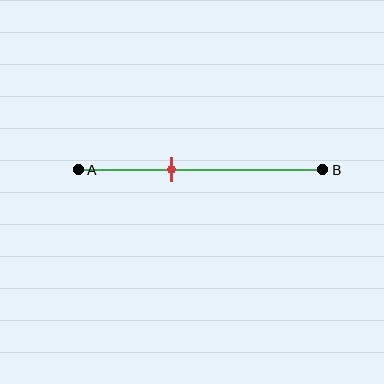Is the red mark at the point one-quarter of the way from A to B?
No, the mark is at about 40% from A, not at the 25% one-quarter point.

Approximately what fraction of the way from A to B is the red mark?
The red mark is approximately 40% of the way from A to B.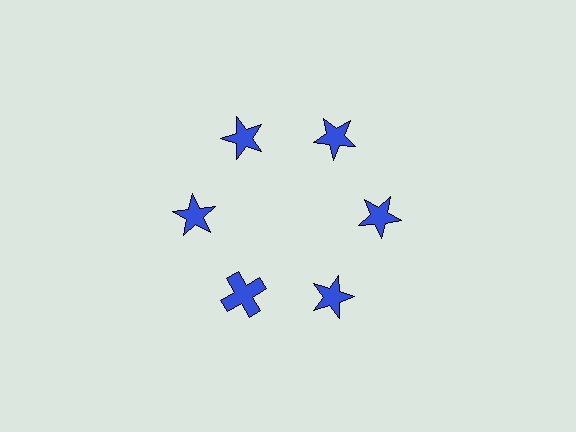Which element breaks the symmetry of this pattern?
The blue cross at roughly the 7 o'clock position breaks the symmetry. All other shapes are blue stars.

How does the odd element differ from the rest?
It has a different shape: cross instead of star.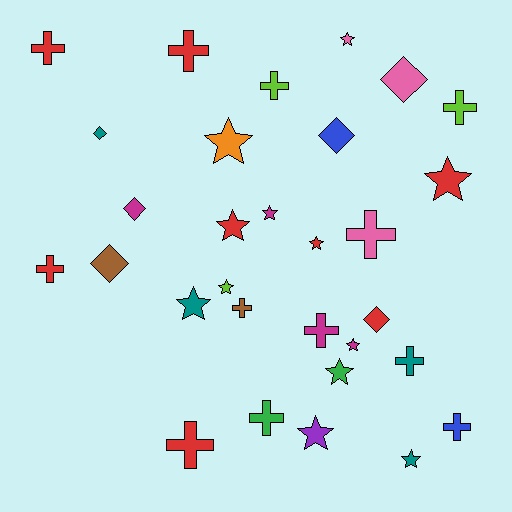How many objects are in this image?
There are 30 objects.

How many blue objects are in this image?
There are 2 blue objects.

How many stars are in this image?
There are 12 stars.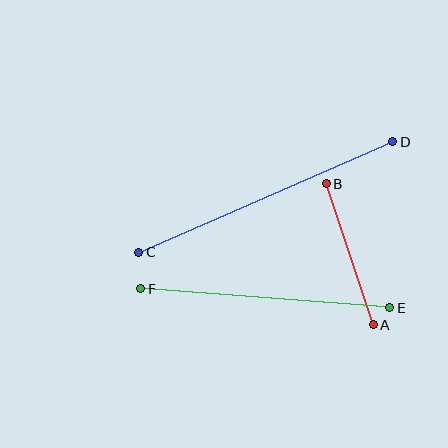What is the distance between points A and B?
The distance is approximately 149 pixels.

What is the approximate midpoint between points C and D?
The midpoint is at approximately (266, 197) pixels.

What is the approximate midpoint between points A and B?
The midpoint is at approximately (350, 254) pixels.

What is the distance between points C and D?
The distance is approximately 277 pixels.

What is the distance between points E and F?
The distance is approximately 250 pixels.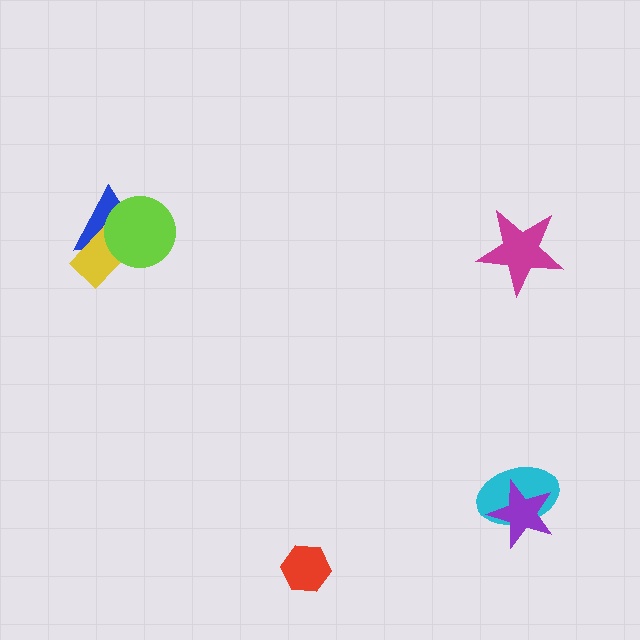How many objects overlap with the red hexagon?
0 objects overlap with the red hexagon.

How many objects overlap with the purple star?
1 object overlaps with the purple star.